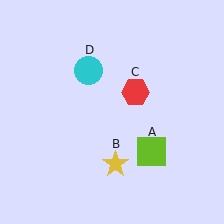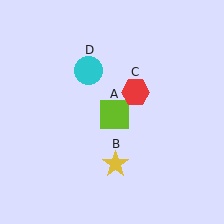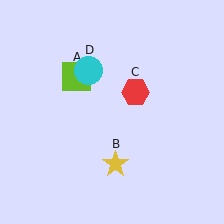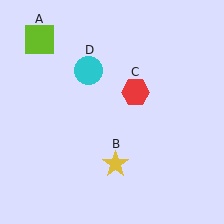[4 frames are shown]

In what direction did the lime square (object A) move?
The lime square (object A) moved up and to the left.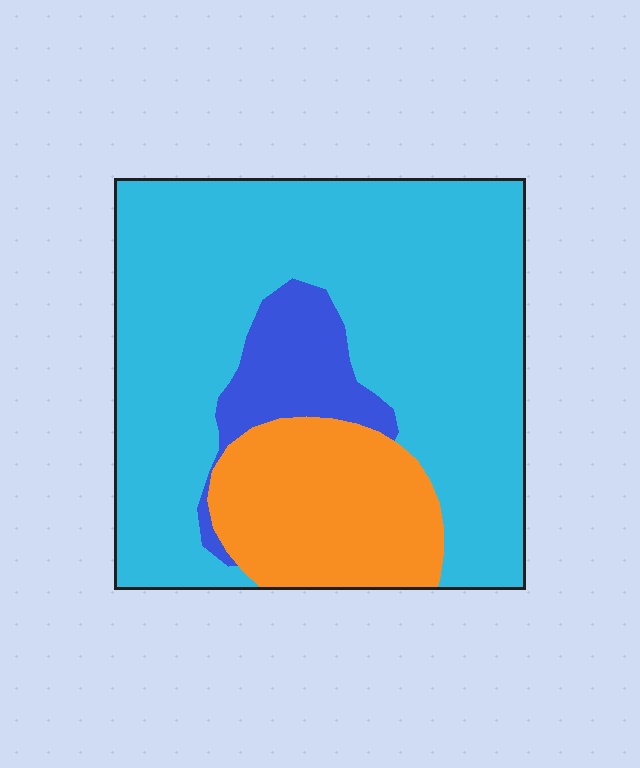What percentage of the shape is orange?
Orange takes up about one fifth (1/5) of the shape.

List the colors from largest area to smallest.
From largest to smallest: cyan, orange, blue.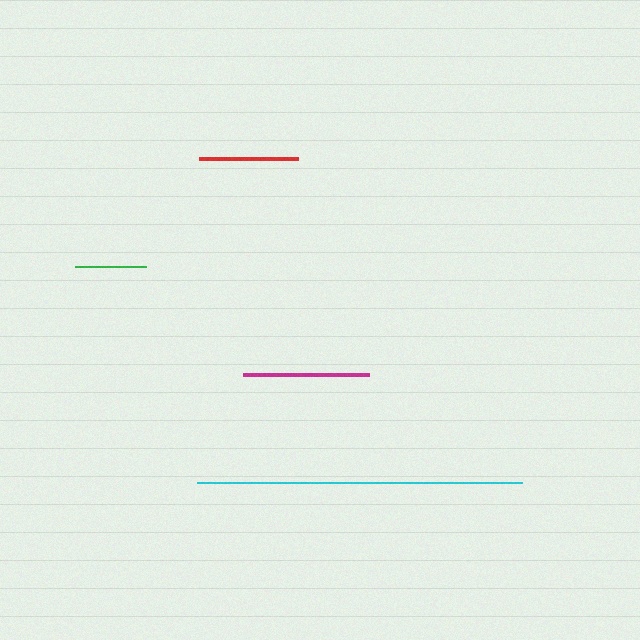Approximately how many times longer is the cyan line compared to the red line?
The cyan line is approximately 3.3 times the length of the red line.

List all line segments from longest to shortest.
From longest to shortest: cyan, magenta, red, green.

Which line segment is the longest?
The cyan line is the longest at approximately 325 pixels.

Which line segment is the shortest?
The green line is the shortest at approximately 71 pixels.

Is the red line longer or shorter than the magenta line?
The magenta line is longer than the red line.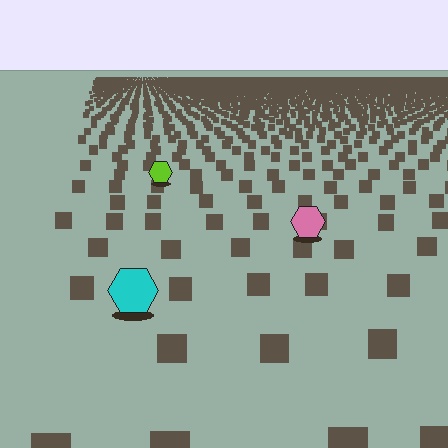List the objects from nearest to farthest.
From nearest to farthest: the cyan hexagon, the pink hexagon, the lime hexagon.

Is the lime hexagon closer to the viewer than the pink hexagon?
No. The pink hexagon is closer — you can tell from the texture gradient: the ground texture is coarser near it.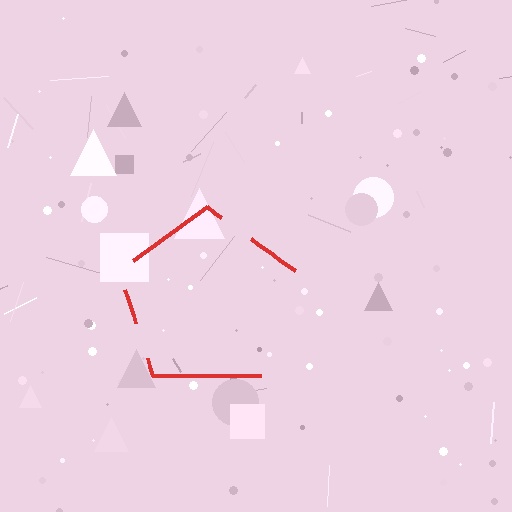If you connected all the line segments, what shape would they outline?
They would outline a pentagon.